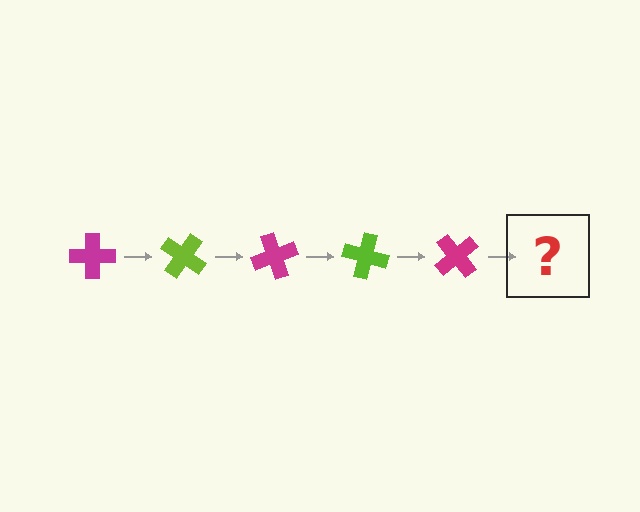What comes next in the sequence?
The next element should be a lime cross, rotated 175 degrees from the start.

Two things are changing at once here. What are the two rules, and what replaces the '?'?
The two rules are that it rotates 35 degrees each step and the color cycles through magenta and lime. The '?' should be a lime cross, rotated 175 degrees from the start.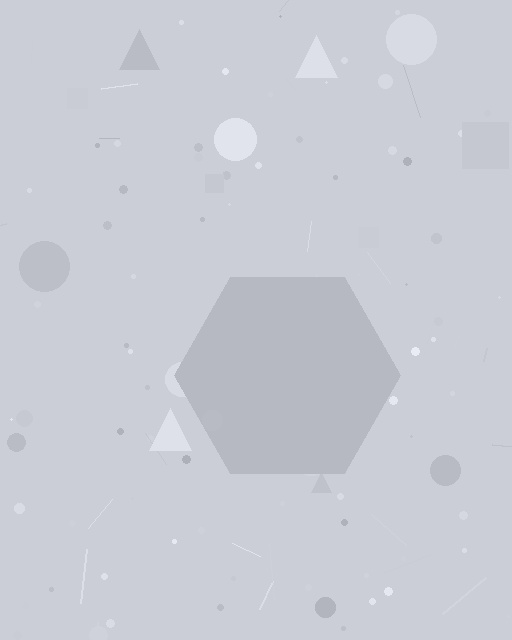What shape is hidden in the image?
A hexagon is hidden in the image.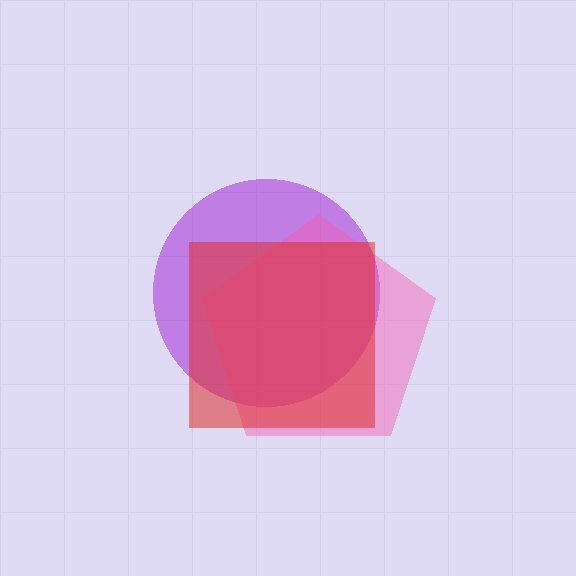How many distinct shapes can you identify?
There are 3 distinct shapes: a purple circle, a pink pentagon, a red square.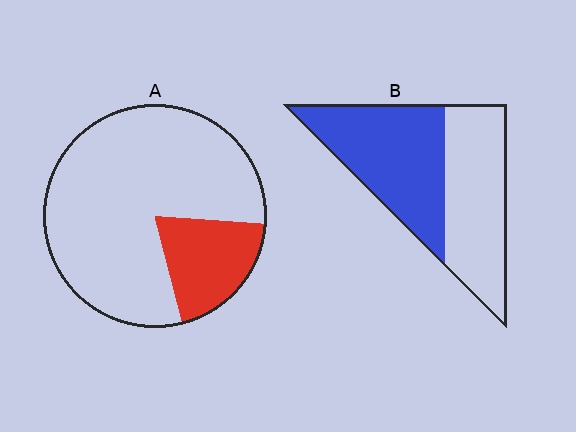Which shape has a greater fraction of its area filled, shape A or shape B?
Shape B.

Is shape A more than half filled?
No.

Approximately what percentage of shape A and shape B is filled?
A is approximately 20% and B is approximately 50%.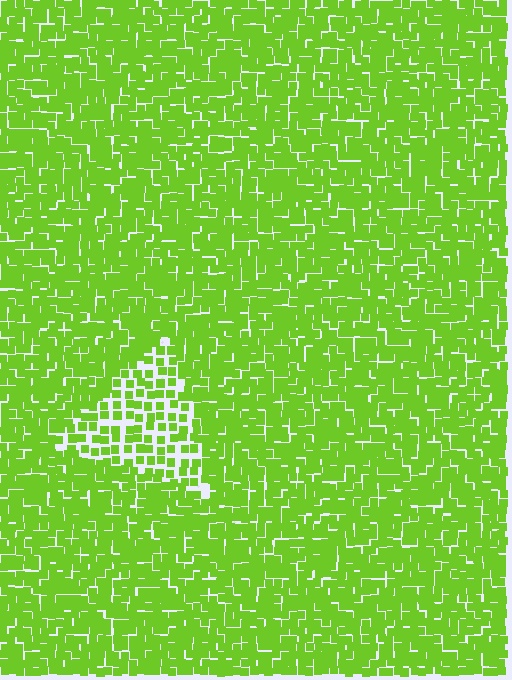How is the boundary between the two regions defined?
The boundary is defined by a change in element density (approximately 1.9x ratio). All elements are the same color, size, and shape.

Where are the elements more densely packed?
The elements are more densely packed outside the triangle boundary.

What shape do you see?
I see a triangle.